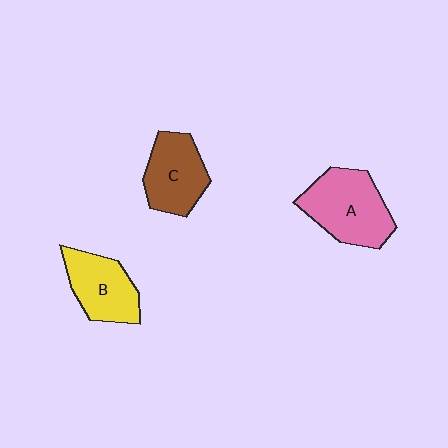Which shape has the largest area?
Shape A (pink).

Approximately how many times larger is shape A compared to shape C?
Approximately 1.3 times.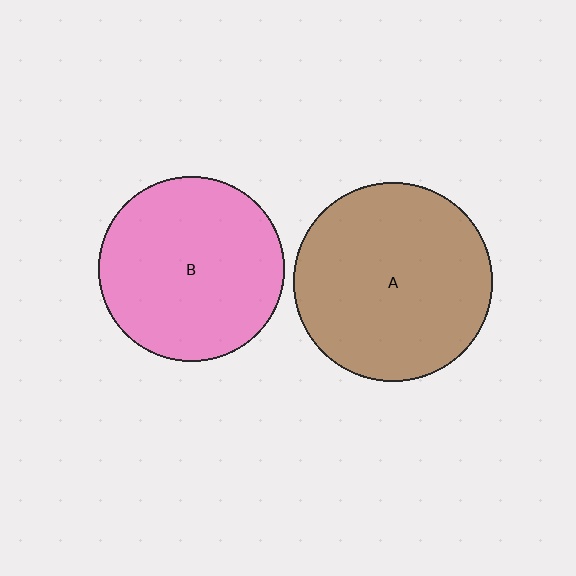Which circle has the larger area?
Circle A (brown).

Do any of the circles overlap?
No, none of the circles overlap.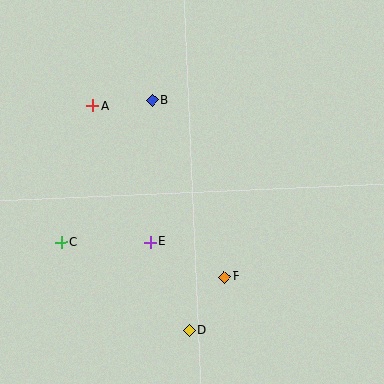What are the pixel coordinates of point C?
Point C is at (61, 242).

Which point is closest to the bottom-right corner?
Point F is closest to the bottom-right corner.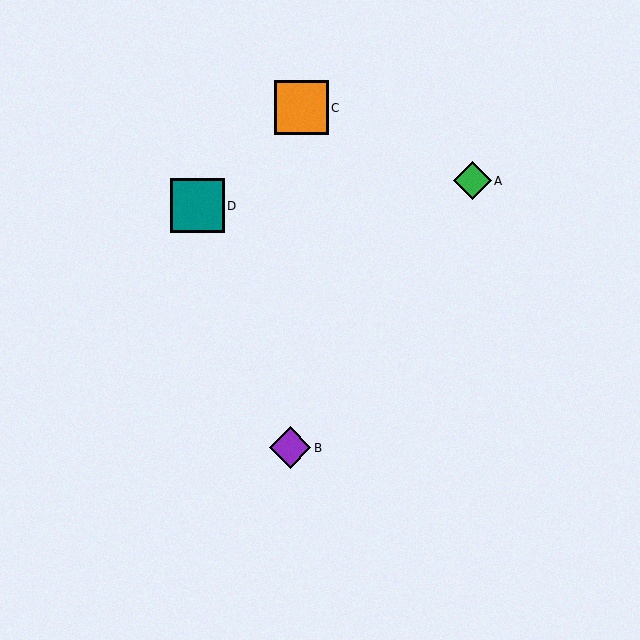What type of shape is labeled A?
Shape A is a green diamond.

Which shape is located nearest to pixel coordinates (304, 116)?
The orange square (labeled C) at (302, 108) is nearest to that location.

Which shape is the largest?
The teal square (labeled D) is the largest.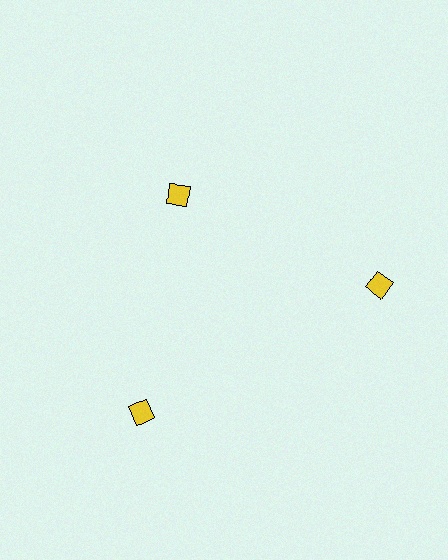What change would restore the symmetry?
The symmetry would be restored by moving it outward, back onto the ring so that all 3 diamonds sit at equal angles and equal distance from the center.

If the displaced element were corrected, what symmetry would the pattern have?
It would have 3-fold rotational symmetry — the pattern would map onto itself every 120 degrees.